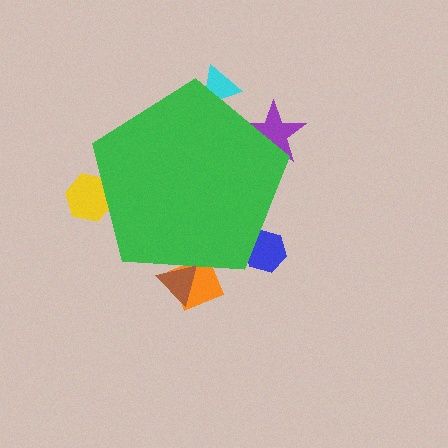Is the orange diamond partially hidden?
Yes, the orange diamond is partially hidden behind the green pentagon.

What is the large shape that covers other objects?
A green pentagon.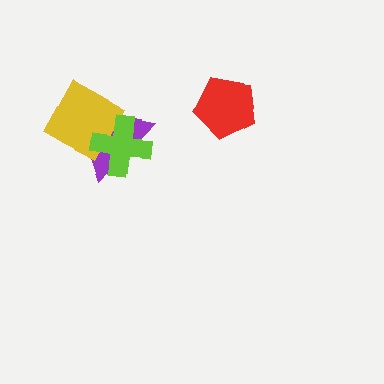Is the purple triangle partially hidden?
Yes, it is partially covered by another shape.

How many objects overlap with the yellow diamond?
2 objects overlap with the yellow diamond.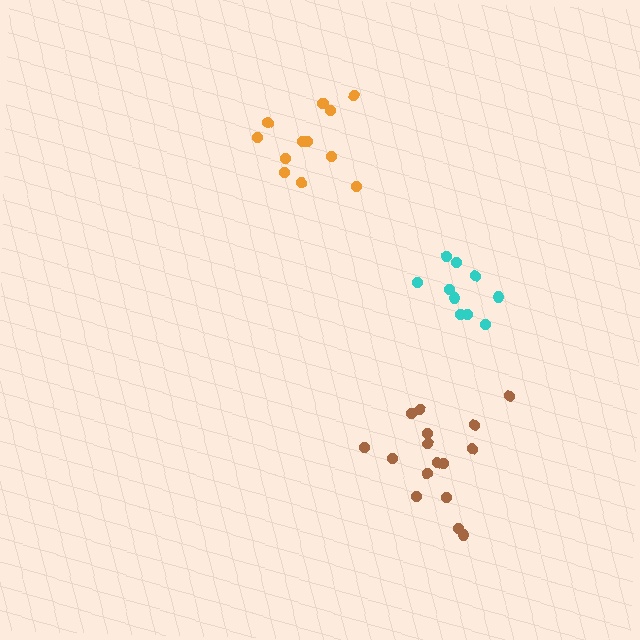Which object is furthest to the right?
The cyan cluster is rightmost.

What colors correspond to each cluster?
The clusters are colored: brown, orange, cyan.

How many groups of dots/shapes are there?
There are 3 groups.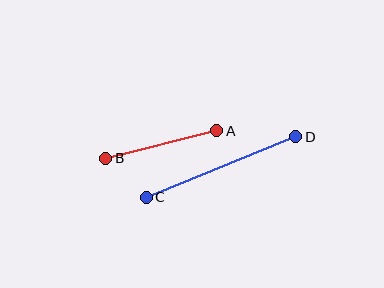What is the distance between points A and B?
The distance is approximately 114 pixels.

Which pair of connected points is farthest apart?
Points C and D are farthest apart.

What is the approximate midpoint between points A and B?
The midpoint is at approximately (161, 145) pixels.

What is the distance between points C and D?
The distance is approximately 162 pixels.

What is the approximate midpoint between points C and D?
The midpoint is at approximately (221, 167) pixels.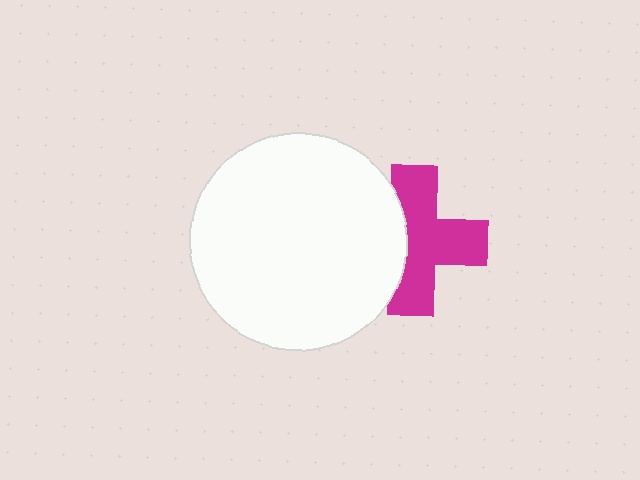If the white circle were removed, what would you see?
You would see the complete magenta cross.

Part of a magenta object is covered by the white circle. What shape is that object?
It is a cross.